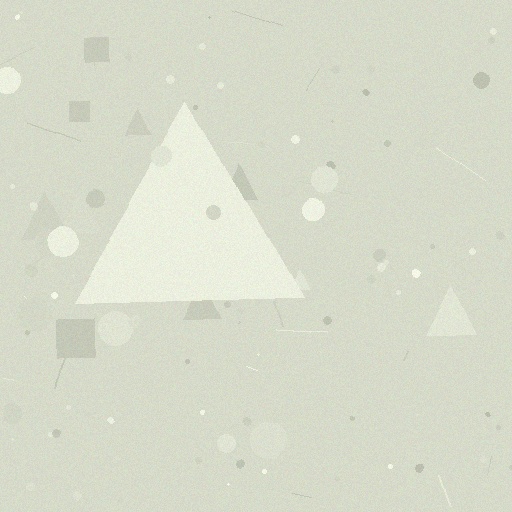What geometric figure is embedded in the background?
A triangle is embedded in the background.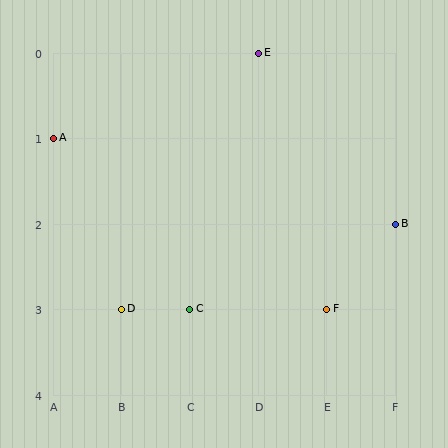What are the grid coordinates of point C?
Point C is at grid coordinates (C, 3).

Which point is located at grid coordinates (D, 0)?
Point E is at (D, 0).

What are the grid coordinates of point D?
Point D is at grid coordinates (B, 3).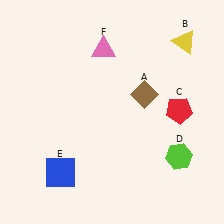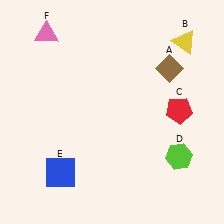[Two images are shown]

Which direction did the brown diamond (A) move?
The brown diamond (A) moved up.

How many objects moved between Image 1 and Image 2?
2 objects moved between the two images.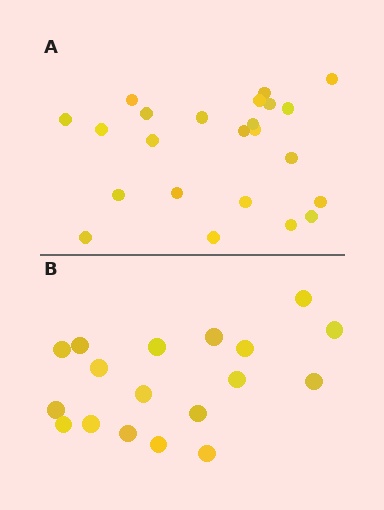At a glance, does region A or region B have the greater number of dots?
Region A (the top region) has more dots.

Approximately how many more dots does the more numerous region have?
Region A has about 5 more dots than region B.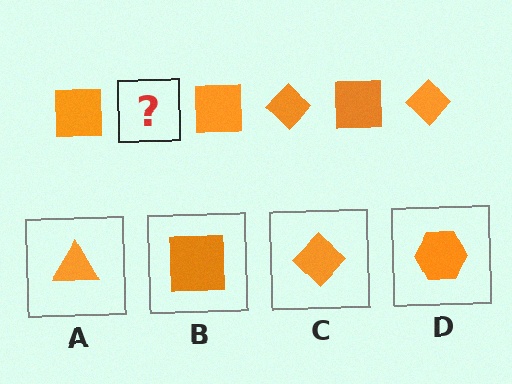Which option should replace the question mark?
Option C.